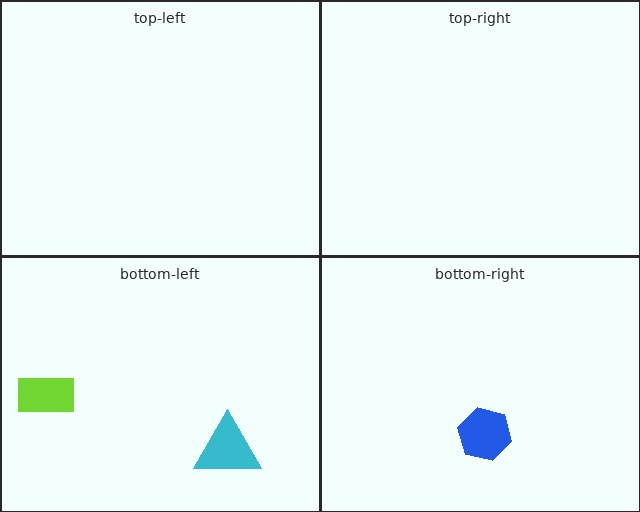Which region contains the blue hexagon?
The bottom-right region.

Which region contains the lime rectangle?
The bottom-left region.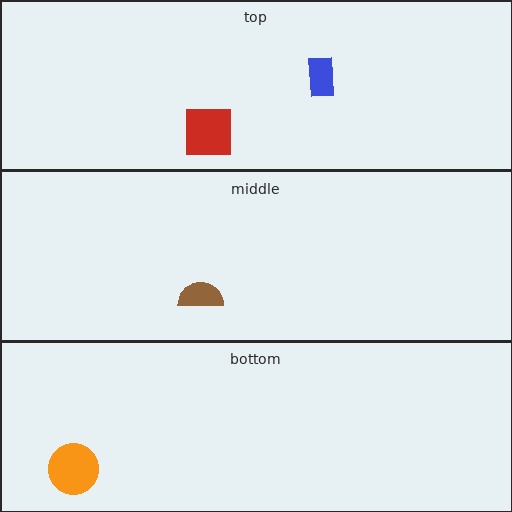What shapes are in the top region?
The red square, the blue rectangle.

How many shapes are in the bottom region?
1.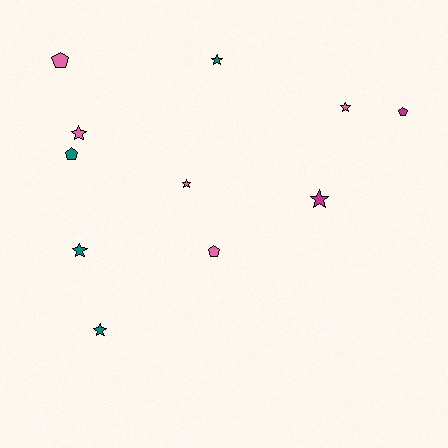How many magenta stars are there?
There is 1 magenta star.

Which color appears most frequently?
Pink, with 5 objects.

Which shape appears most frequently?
Star, with 7 objects.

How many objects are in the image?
There are 11 objects.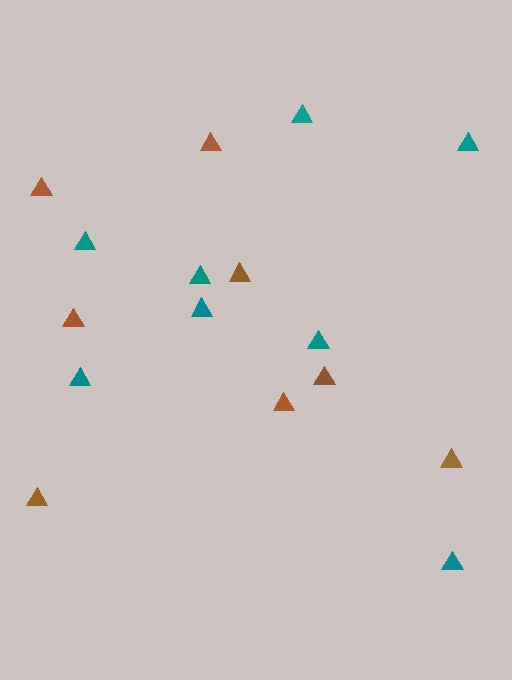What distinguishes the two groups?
There are 2 groups: one group of teal triangles (8) and one group of brown triangles (8).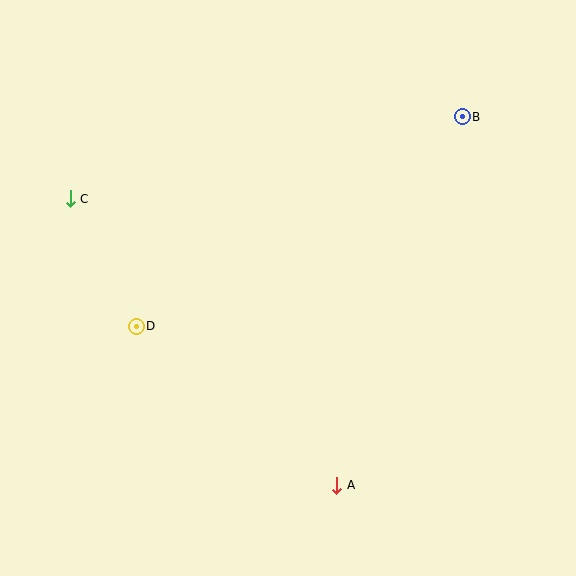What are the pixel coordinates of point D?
Point D is at (136, 326).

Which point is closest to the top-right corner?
Point B is closest to the top-right corner.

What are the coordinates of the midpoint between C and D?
The midpoint between C and D is at (103, 262).